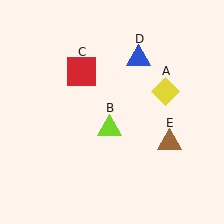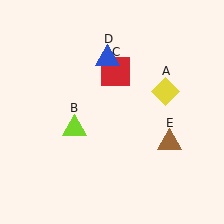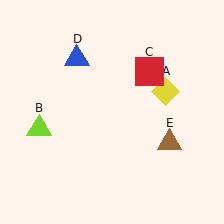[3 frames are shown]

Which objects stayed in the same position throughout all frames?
Yellow diamond (object A) and brown triangle (object E) remained stationary.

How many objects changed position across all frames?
3 objects changed position: lime triangle (object B), red square (object C), blue triangle (object D).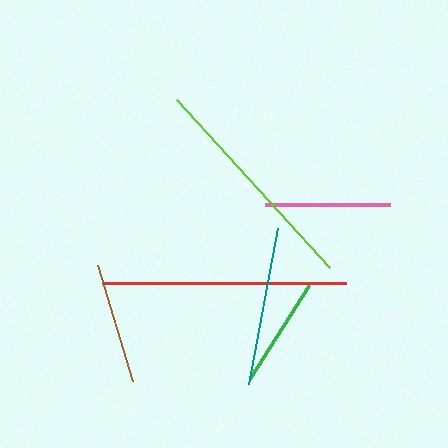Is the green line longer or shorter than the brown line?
The brown line is longer than the green line.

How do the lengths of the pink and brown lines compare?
The pink and brown lines are approximately the same length.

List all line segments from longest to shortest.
From longest to shortest: red, lime, teal, pink, brown, green.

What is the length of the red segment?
The red segment is approximately 243 pixels long.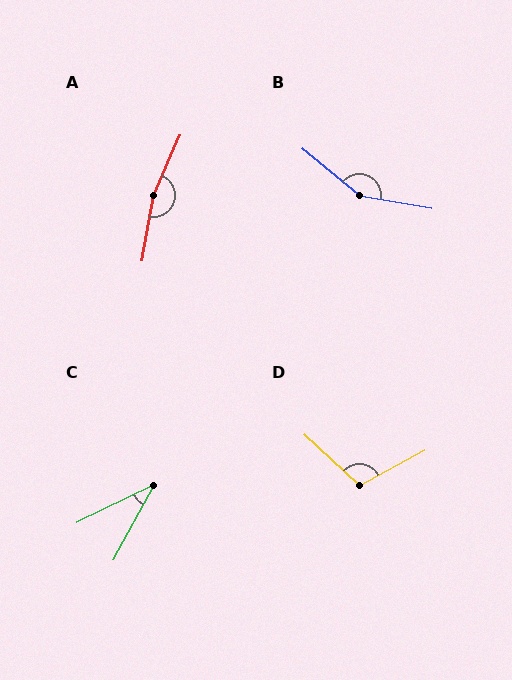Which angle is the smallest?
C, at approximately 35 degrees.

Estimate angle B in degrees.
Approximately 150 degrees.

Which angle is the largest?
A, at approximately 166 degrees.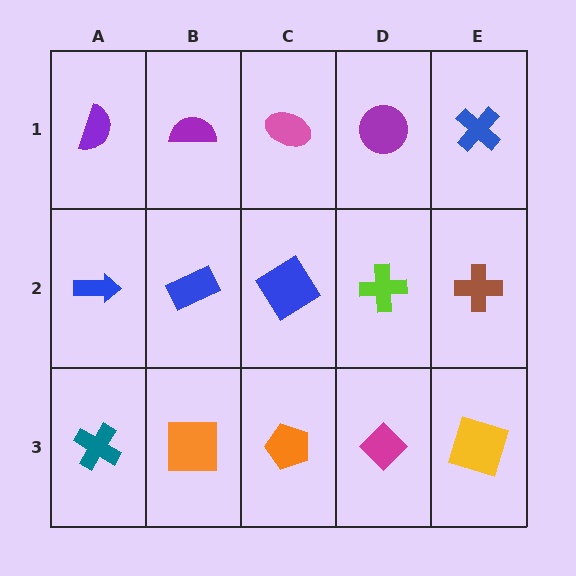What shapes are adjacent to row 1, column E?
A brown cross (row 2, column E), a purple circle (row 1, column D).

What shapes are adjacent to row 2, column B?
A purple semicircle (row 1, column B), an orange square (row 3, column B), a blue arrow (row 2, column A), a blue diamond (row 2, column C).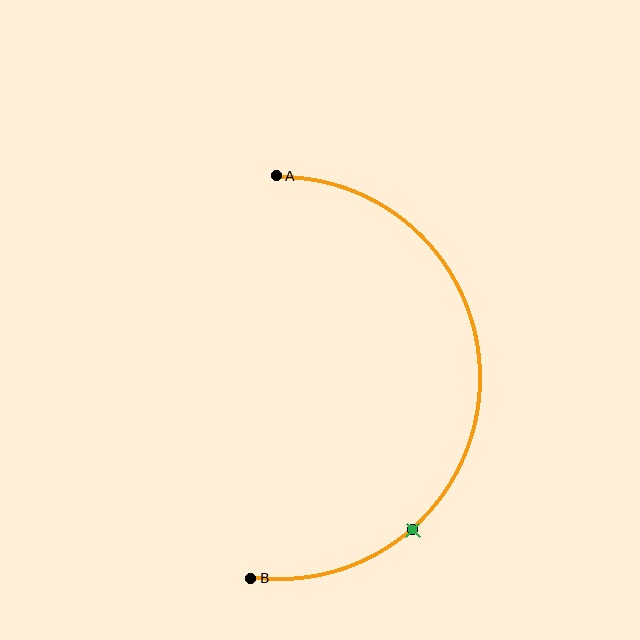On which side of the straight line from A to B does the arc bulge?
The arc bulges to the right of the straight line connecting A and B.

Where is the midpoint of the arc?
The arc midpoint is the point on the curve farthest from the straight line joining A and B. It sits to the right of that line.